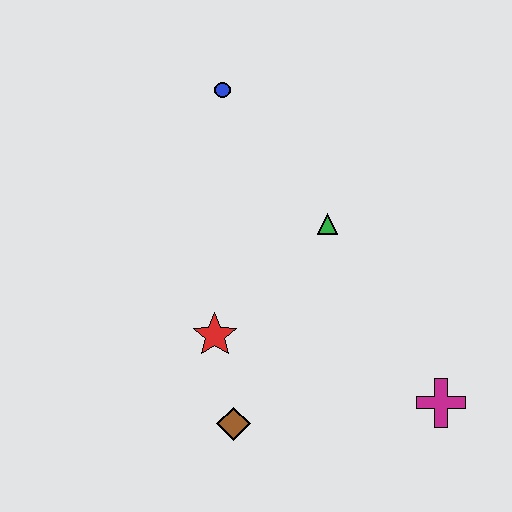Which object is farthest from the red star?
The blue circle is farthest from the red star.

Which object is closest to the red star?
The brown diamond is closest to the red star.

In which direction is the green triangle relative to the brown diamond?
The green triangle is above the brown diamond.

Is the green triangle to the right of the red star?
Yes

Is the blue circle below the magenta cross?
No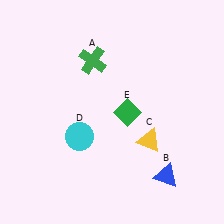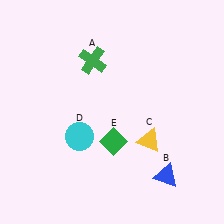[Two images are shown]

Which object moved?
The green diamond (E) moved down.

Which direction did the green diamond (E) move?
The green diamond (E) moved down.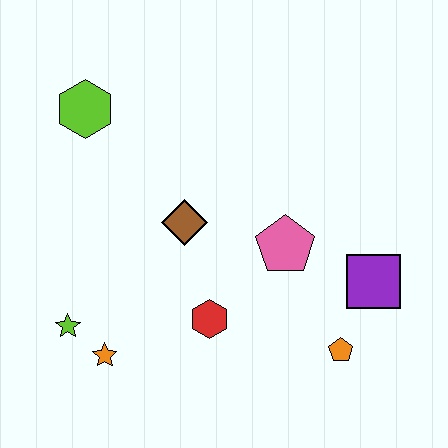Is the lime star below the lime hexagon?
Yes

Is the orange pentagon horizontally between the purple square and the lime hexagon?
Yes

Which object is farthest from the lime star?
The purple square is farthest from the lime star.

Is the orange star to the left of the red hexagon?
Yes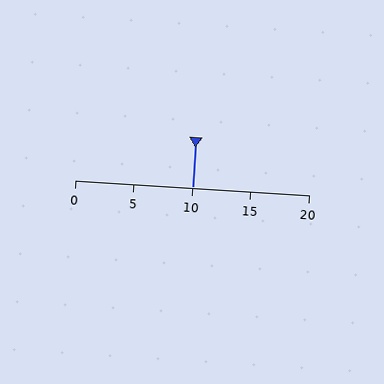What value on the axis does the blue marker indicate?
The marker indicates approximately 10.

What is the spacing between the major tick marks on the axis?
The major ticks are spaced 5 apart.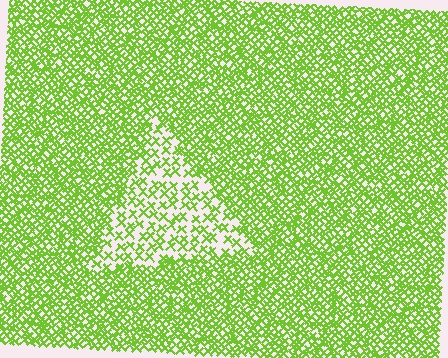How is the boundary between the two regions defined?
The boundary is defined by a change in element density (approximately 2.3x ratio). All elements are the same color, size, and shape.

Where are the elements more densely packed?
The elements are more densely packed outside the triangle boundary.